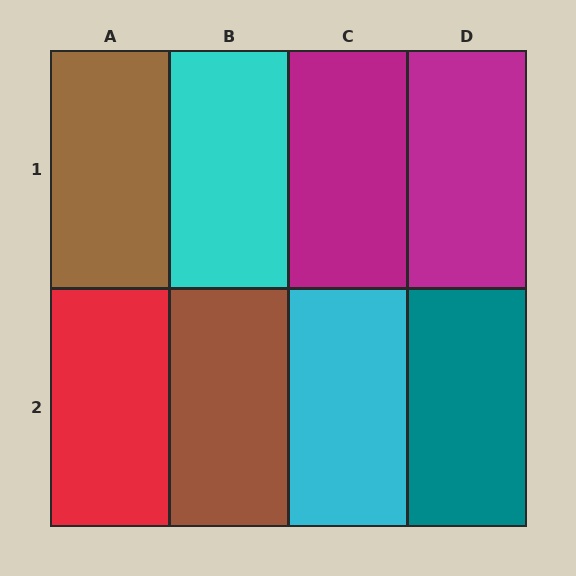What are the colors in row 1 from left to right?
Brown, cyan, magenta, magenta.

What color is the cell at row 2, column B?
Brown.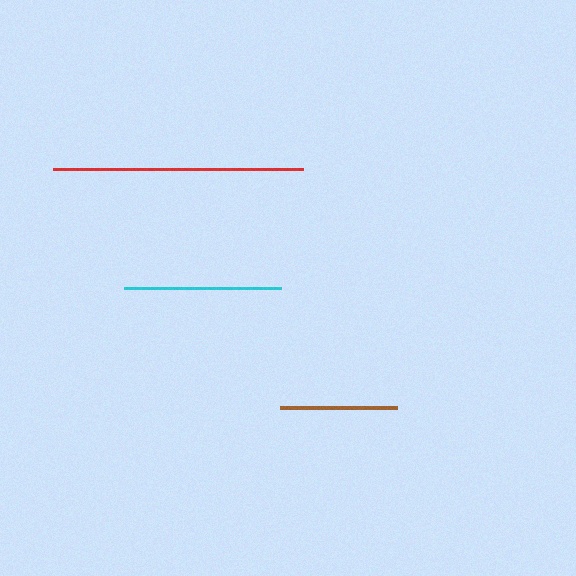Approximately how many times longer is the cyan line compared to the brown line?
The cyan line is approximately 1.3 times the length of the brown line.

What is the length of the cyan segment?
The cyan segment is approximately 157 pixels long.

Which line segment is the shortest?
The brown line is the shortest at approximately 117 pixels.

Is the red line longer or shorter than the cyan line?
The red line is longer than the cyan line.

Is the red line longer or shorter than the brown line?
The red line is longer than the brown line.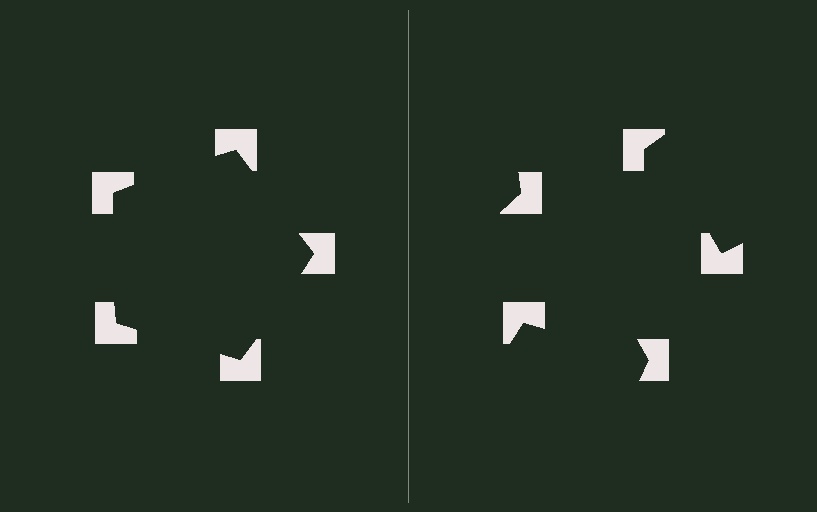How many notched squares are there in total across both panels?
10 — 5 on each side.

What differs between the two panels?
The notched squares are positioned identically on both sides; only the wedge orientations differ. On the left they align to a pentagon; on the right they are misaligned.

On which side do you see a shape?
An illusory pentagon appears on the left side. On the right side the wedge cuts are rotated, so no coherent shape forms.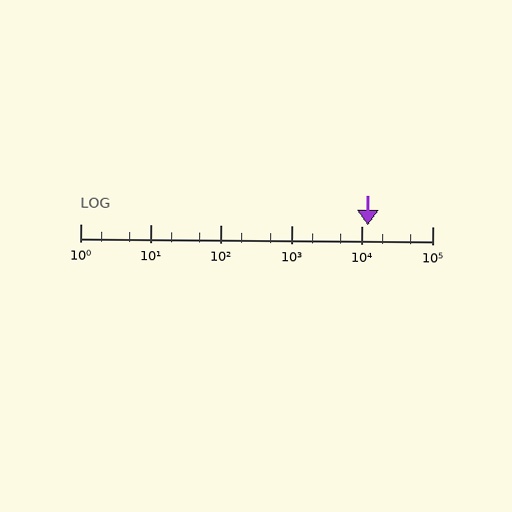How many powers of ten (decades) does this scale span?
The scale spans 5 decades, from 1 to 100000.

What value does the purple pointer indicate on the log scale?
The pointer indicates approximately 12000.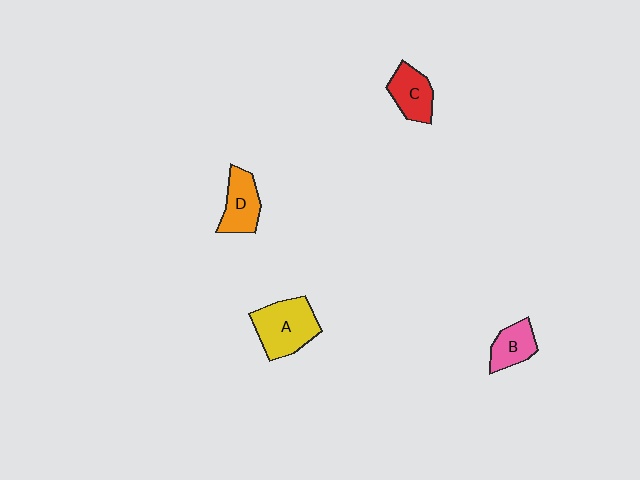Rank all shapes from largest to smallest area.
From largest to smallest: A (yellow), D (orange), C (red), B (pink).